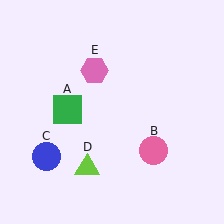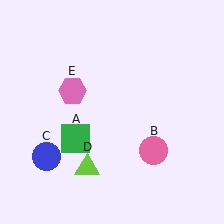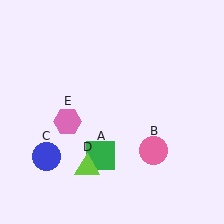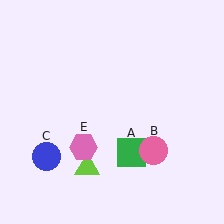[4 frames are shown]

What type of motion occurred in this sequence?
The green square (object A), pink hexagon (object E) rotated counterclockwise around the center of the scene.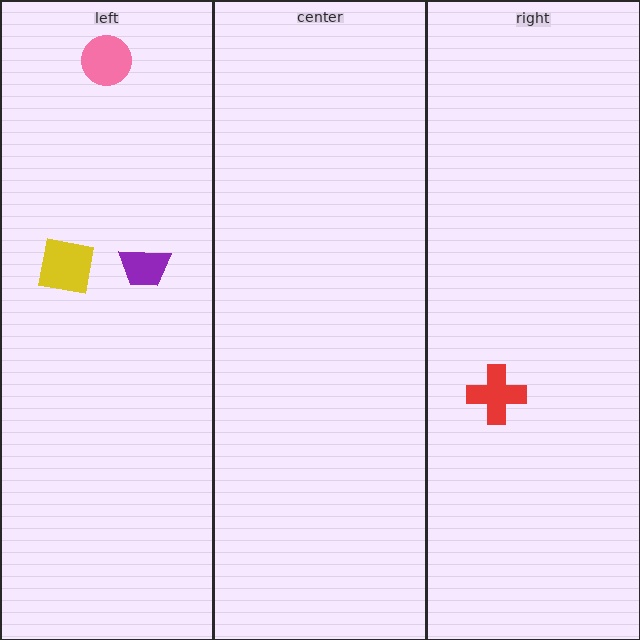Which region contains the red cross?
The right region.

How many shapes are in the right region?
1.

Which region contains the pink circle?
The left region.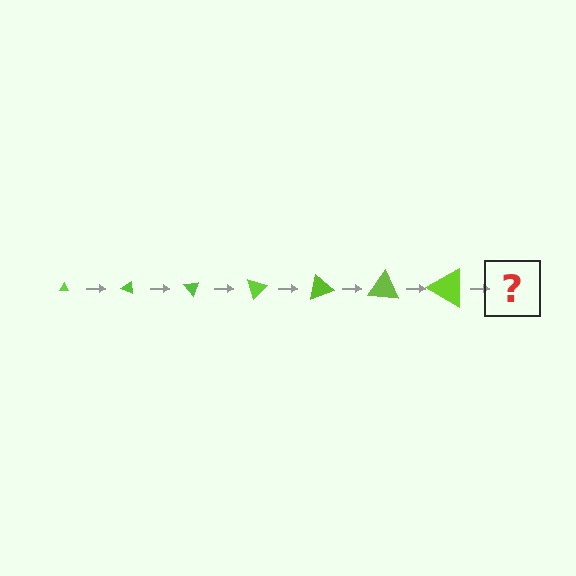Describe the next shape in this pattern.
It should be a triangle, larger than the previous one and rotated 175 degrees from the start.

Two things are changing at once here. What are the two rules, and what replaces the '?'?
The two rules are that the triangle grows larger each step and it rotates 25 degrees each step. The '?' should be a triangle, larger than the previous one and rotated 175 degrees from the start.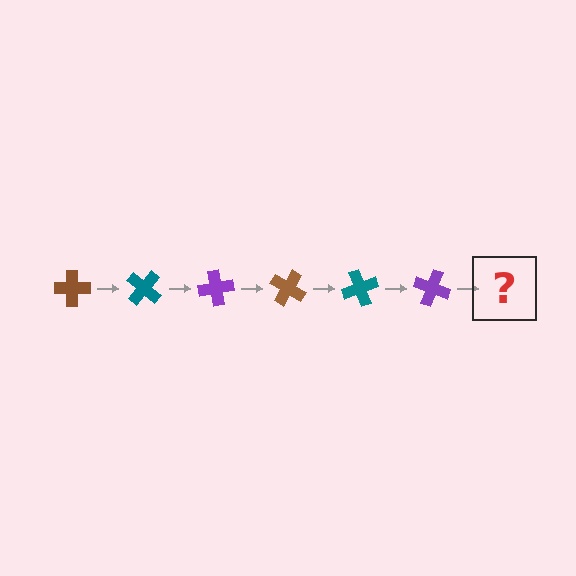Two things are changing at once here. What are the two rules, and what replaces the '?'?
The two rules are that it rotates 40 degrees each step and the color cycles through brown, teal, and purple. The '?' should be a brown cross, rotated 240 degrees from the start.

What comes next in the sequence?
The next element should be a brown cross, rotated 240 degrees from the start.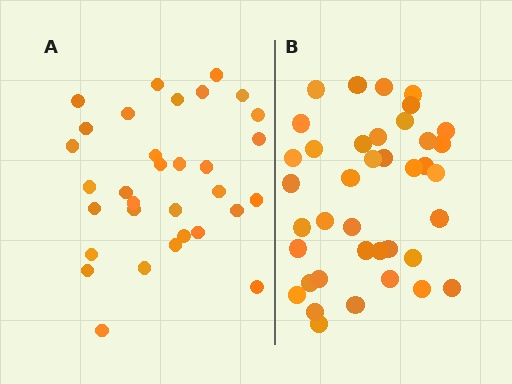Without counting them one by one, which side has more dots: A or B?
Region B (the right region) has more dots.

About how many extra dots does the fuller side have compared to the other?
Region B has roughly 8 or so more dots than region A.